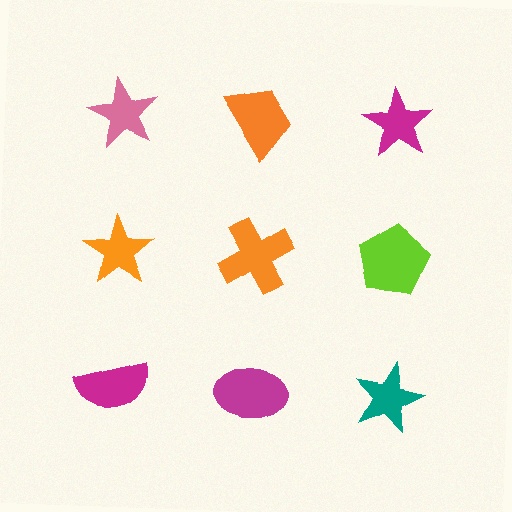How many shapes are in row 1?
3 shapes.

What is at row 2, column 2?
An orange cross.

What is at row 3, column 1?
A magenta semicircle.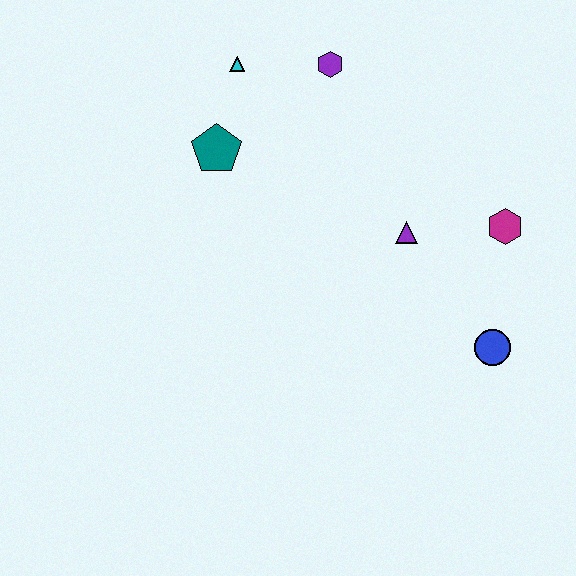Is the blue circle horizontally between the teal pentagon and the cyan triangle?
No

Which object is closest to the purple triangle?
The magenta hexagon is closest to the purple triangle.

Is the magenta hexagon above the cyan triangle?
No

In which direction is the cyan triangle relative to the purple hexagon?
The cyan triangle is to the left of the purple hexagon.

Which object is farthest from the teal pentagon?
The blue circle is farthest from the teal pentagon.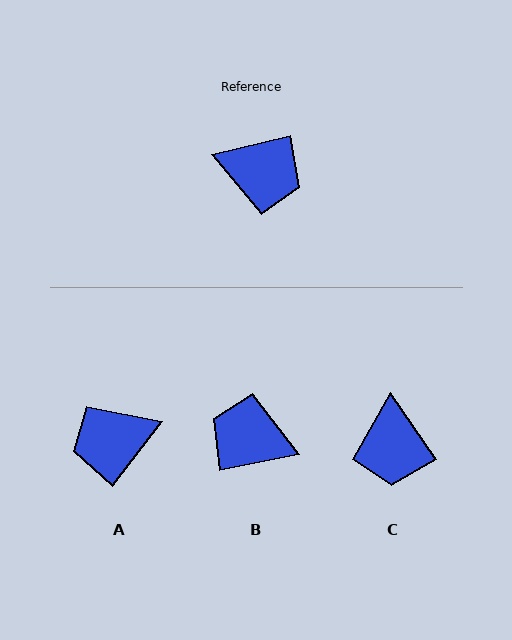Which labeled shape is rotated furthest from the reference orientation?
B, about 178 degrees away.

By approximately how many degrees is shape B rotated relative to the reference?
Approximately 178 degrees counter-clockwise.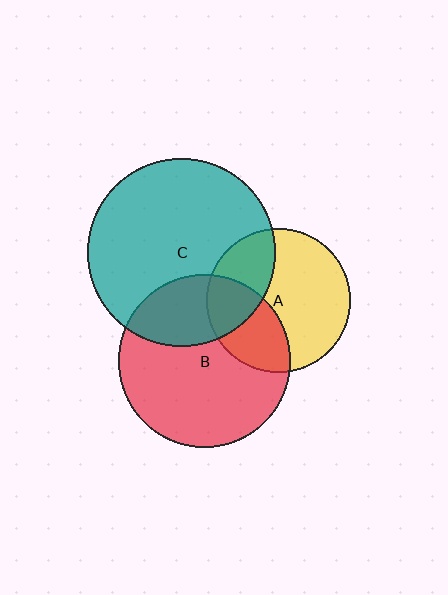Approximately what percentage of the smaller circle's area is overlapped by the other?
Approximately 35%.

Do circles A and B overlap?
Yes.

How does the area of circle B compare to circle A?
Approximately 1.4 times.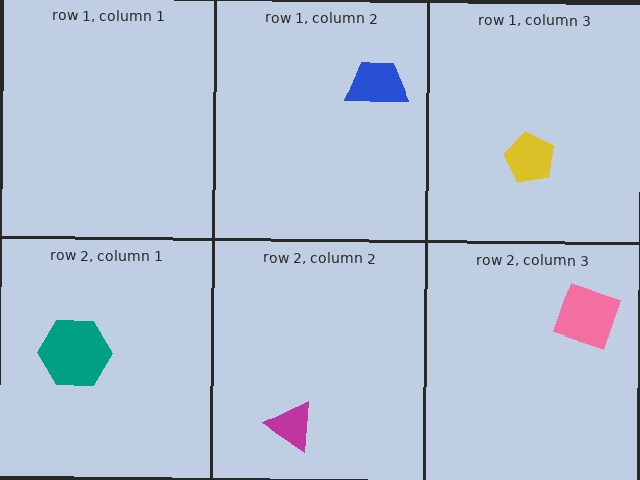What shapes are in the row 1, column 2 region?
The blue trapezoid.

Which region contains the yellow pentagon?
The row 1, column 3 region.